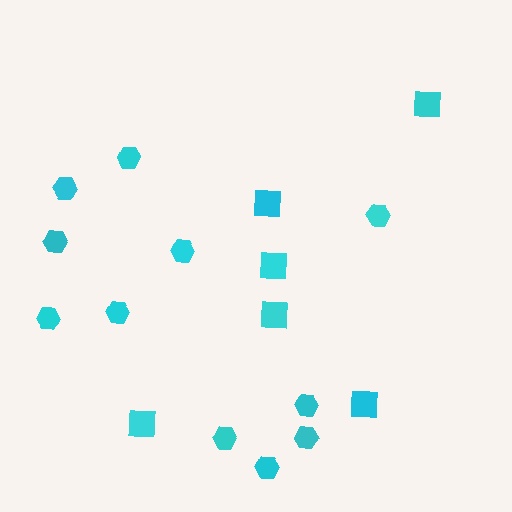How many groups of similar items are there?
There are 2 groups: one group of squares (6) and one group of hexagons (11).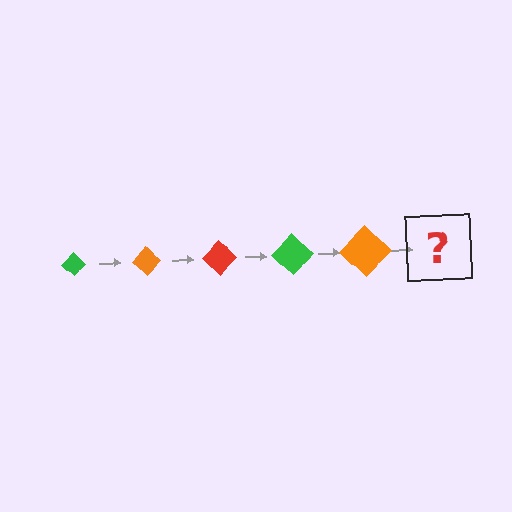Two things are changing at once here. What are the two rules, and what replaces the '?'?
The two rules are that the diamond grows larger each step and the color cycles through green, orange, and red. The '?' should be a red diamond, larger than the previous one.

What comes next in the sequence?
The next element should be a red diamond, larger than the previous one.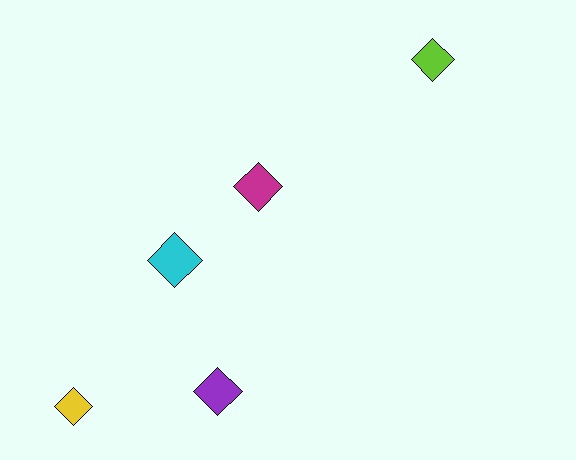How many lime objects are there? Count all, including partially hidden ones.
There is 1 lime object.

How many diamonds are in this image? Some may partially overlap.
There are 5 diamonds.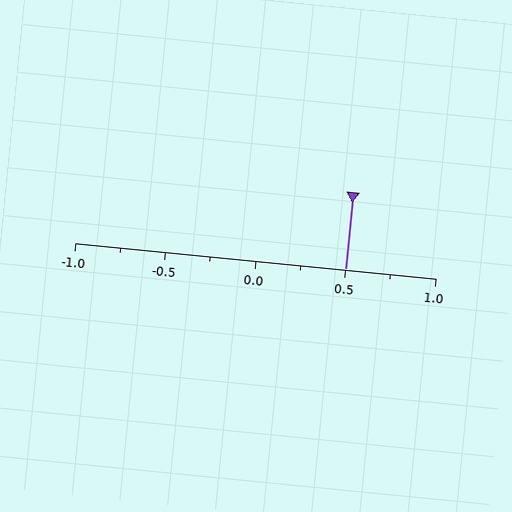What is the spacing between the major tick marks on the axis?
The major ticks are spaced 0.5 apart.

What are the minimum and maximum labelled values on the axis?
The axis runs from -1.0 to 1.0.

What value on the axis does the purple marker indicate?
The marker indicates approximately 0.5.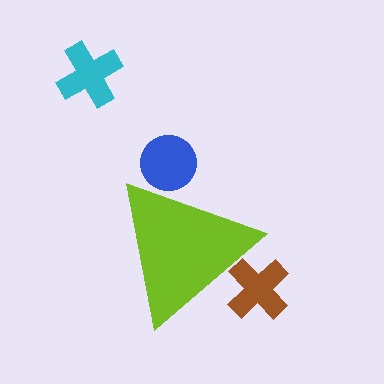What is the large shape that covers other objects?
A lime triangle.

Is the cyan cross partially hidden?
No, the cyan cross is fully visible.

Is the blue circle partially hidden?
Yes, the blue circle is partially hidden behind the lime triangle.